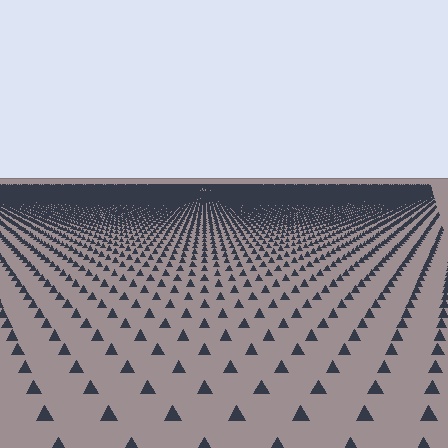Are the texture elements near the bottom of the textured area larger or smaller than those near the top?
Larger. Near the bottom, elements are closer to the viewer and appear at a bigger on-screen size.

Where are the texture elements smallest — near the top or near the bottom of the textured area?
Near the top.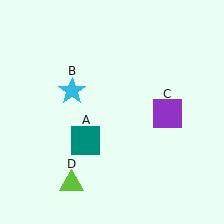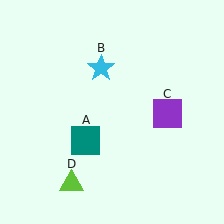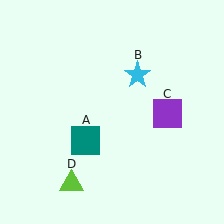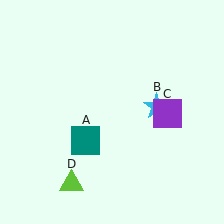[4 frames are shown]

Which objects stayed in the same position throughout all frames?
Teal square (object A) and purple square (object C) and lime triangle (object D) remained stationary.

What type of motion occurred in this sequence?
The cyan star (object B) rotated clockwise around the center of the scene.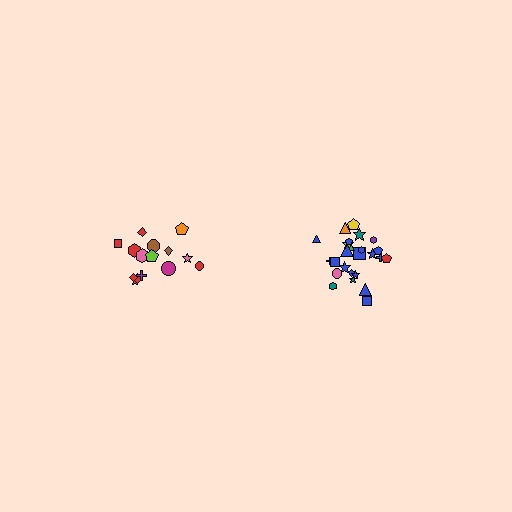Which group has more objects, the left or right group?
The right group.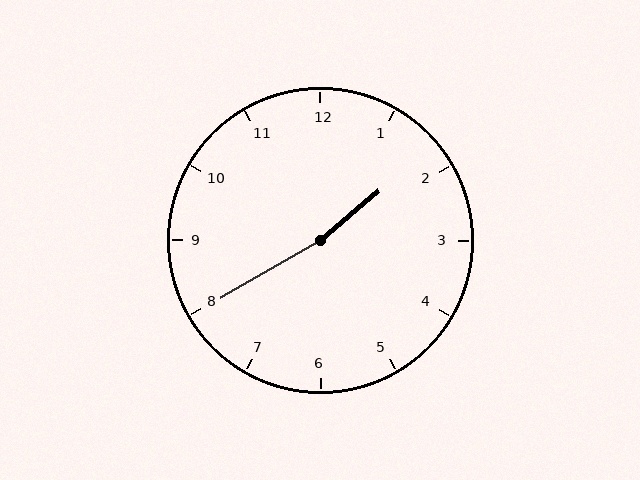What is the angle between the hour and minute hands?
Approximately 170 degrees.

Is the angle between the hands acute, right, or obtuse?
It is obtuse.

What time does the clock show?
1:40.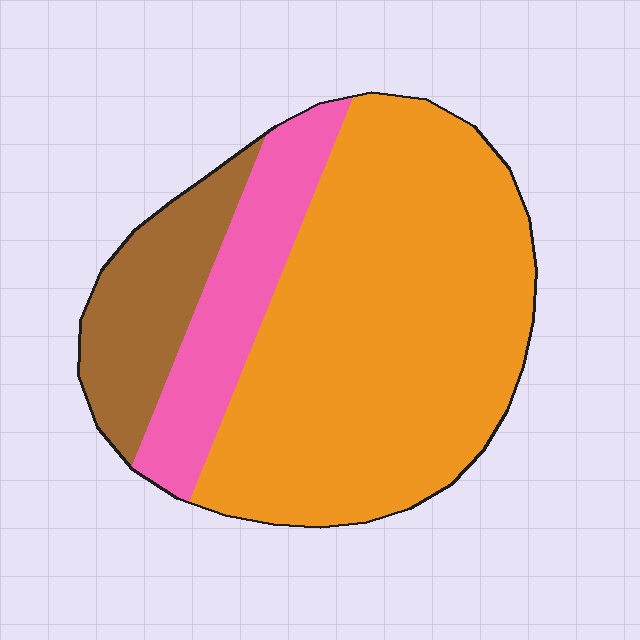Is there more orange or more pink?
Orange.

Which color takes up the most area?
Orange, at roughly 65%.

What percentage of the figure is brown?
Brown covers roughly 15% of the figure.